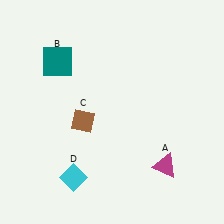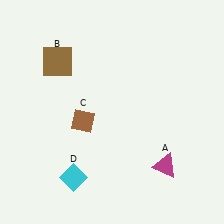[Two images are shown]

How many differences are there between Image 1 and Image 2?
There is 1 difference between the two images.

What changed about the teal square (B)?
In Image 1, B is teal. In Image 2, it changed to brown.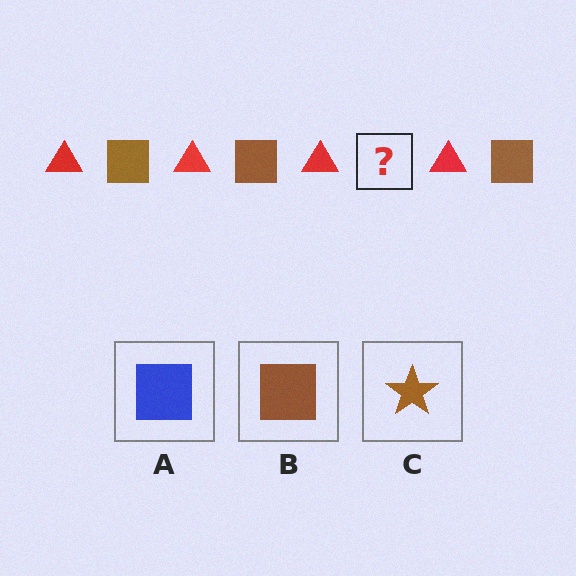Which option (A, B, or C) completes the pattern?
B.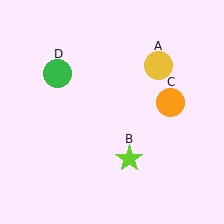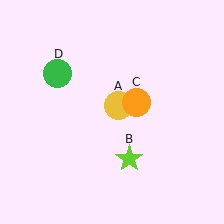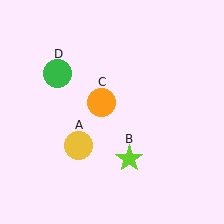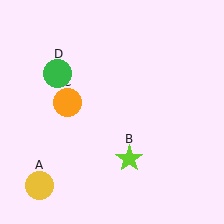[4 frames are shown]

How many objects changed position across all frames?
2 objects changed position: yellow circle (object A), orange circle (object C).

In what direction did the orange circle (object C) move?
The orange circle (object C) moved left.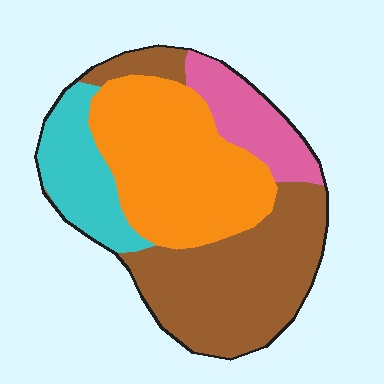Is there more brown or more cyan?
Brown.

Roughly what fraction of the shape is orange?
Orange takes up about one third (1/3) of the shape.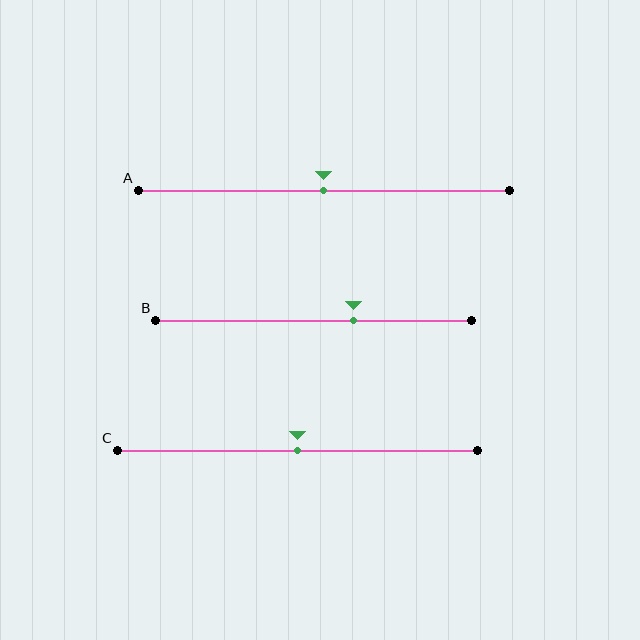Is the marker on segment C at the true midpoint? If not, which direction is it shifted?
Yes, the marker on segment C is at the true midpoint.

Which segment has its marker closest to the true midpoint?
Segment A has its marker closest to the true midpoint.